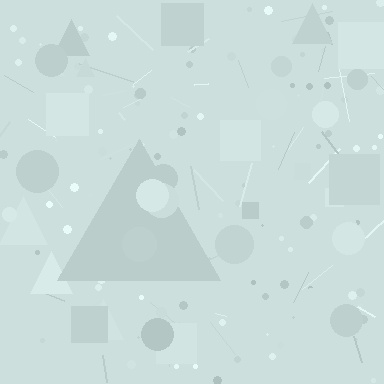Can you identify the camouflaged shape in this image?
The camouflaged shape is a triangle.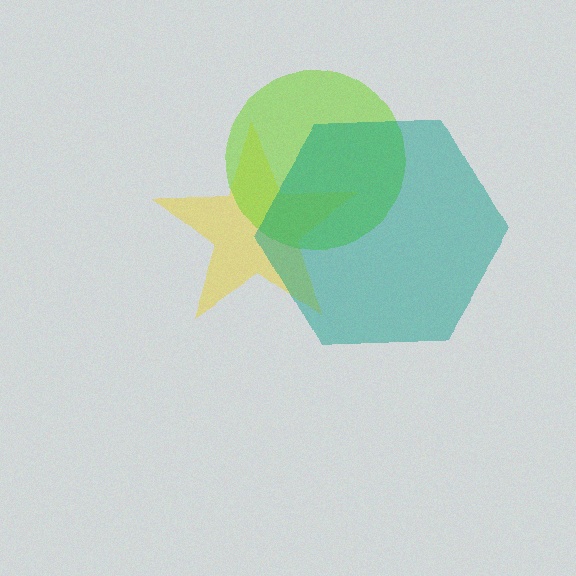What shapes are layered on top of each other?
The layered shapes are: a yellow star, a lime circle, a teal hexagon.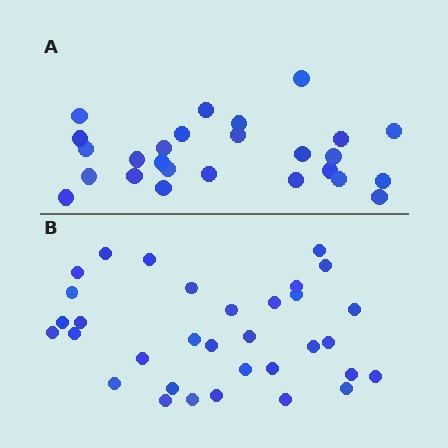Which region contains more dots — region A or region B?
Region B (the bottom region) has more dots.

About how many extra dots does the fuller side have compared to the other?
Region B has roughly 8 or so more dots than region A.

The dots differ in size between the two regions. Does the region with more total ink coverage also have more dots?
No. Region A has more total ink coverage because its dots are larger, but region B actually contains more individual dots. Total area can be misleading — the number of items is what matters here.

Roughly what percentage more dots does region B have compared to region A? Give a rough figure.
About 25% more.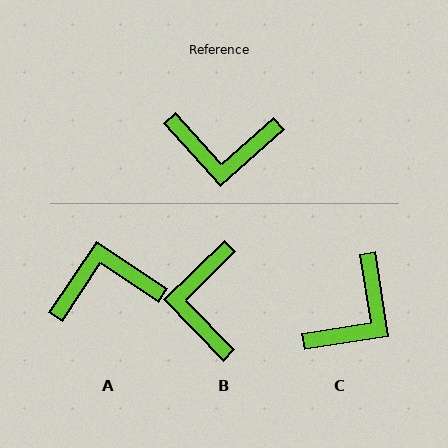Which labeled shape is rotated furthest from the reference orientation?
A, about 166 degrees away.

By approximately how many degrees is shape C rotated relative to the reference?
Approximately 57 degrees counter-clockwise.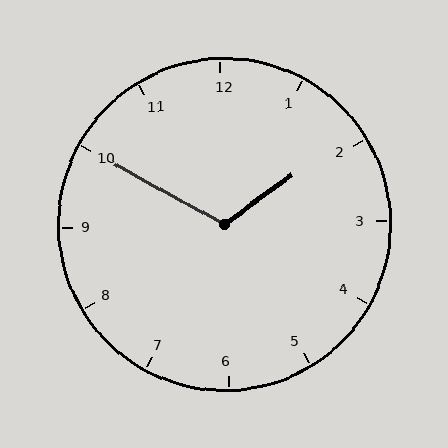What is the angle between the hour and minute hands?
Approximately 115 degrees.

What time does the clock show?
1:50.